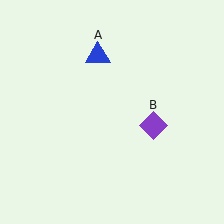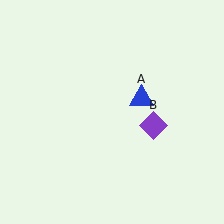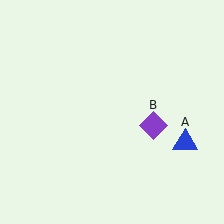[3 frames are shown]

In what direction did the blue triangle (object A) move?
The blue triangle (object A) moved down and to the right.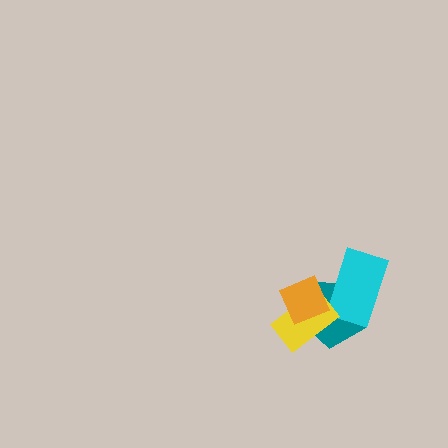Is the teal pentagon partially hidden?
Yes, it is partially covered by another shape.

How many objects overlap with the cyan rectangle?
2 objects overlap with the cyan rectangle.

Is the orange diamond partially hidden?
No, no other shape covers it.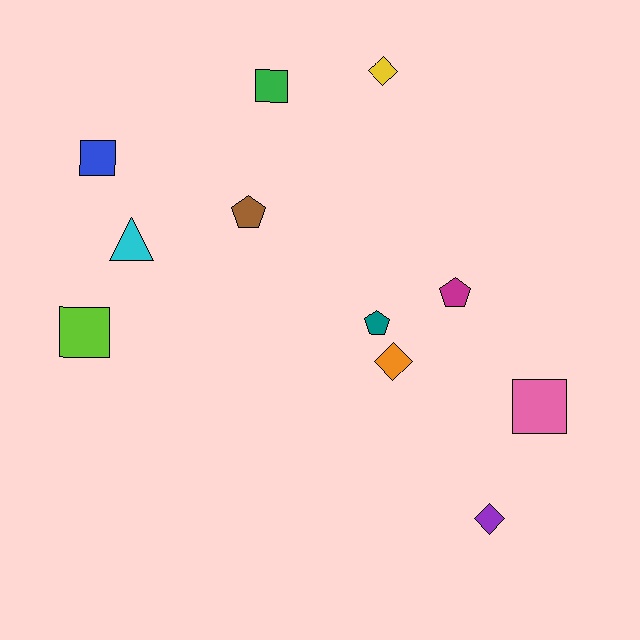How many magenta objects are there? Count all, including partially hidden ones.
There is 1 magenta object.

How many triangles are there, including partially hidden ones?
There is 1 triangle.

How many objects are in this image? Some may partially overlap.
There are 11 objects.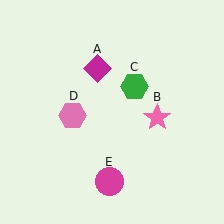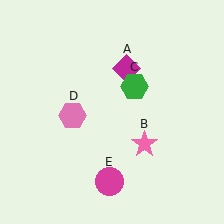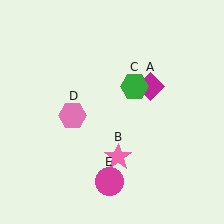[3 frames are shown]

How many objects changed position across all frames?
2 objects changed position: magenta diamond (object A), pink star (object B).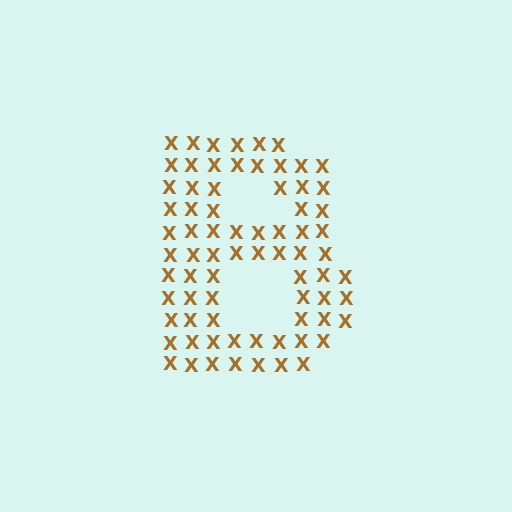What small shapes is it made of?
It is made of small letter X's.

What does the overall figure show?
The overall figure shows the letter B.